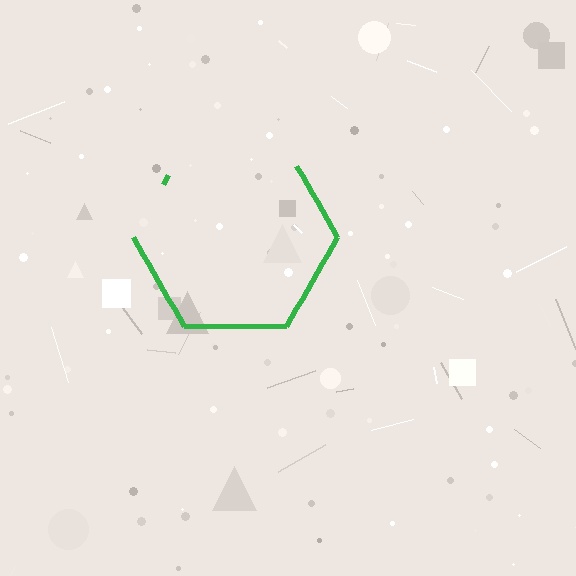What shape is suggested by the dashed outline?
The dashed outline suggests a hexagon.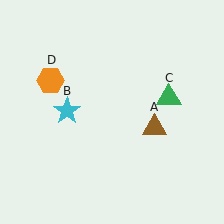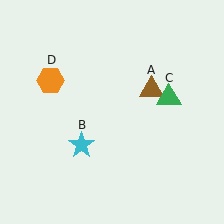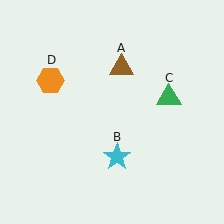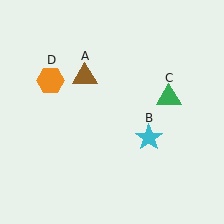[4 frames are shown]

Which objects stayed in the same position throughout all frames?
Green triangle (object C) and orange hexagon (object D) remained stationary.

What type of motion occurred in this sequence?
The brown triangle (object A), cyan star (object B) rotated counterclockwise around the center of the scene.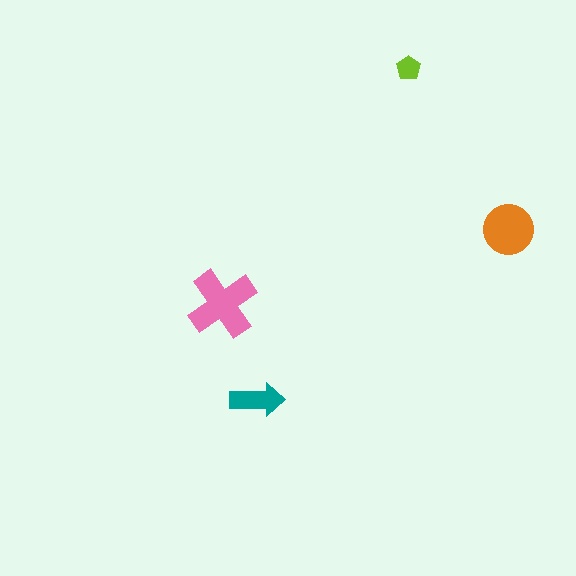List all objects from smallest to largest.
The lime pentagon, the teal arrow, the orange circle, the pink cross.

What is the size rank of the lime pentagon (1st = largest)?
4th.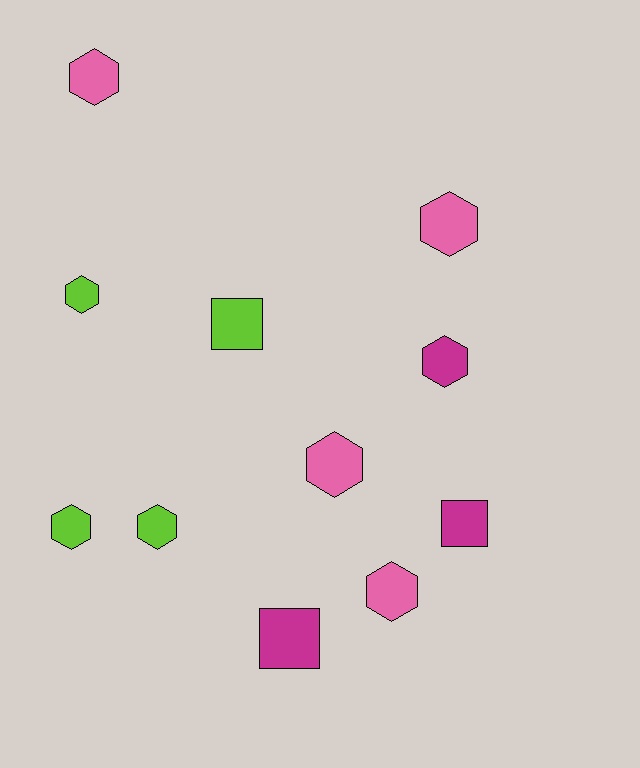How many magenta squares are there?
There are 2 magenta squares.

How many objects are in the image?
There are 11 objects.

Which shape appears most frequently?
Hexagon, with 8 objects.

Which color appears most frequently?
Lime, with 4 objects.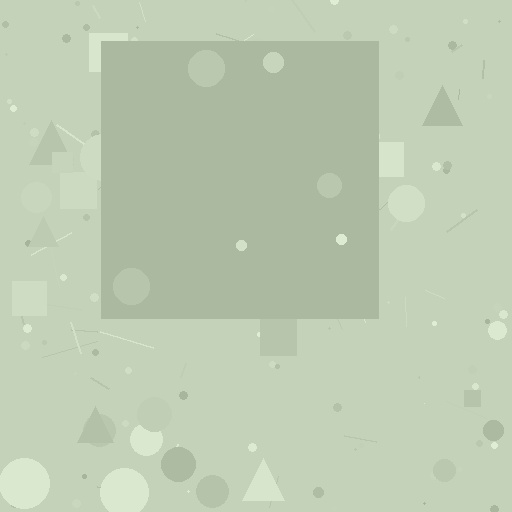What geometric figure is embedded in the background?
A square is embedded in the background.